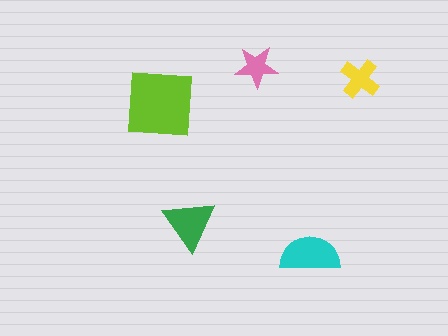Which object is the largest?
The lime square.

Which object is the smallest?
The pink star.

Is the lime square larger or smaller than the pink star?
Larger.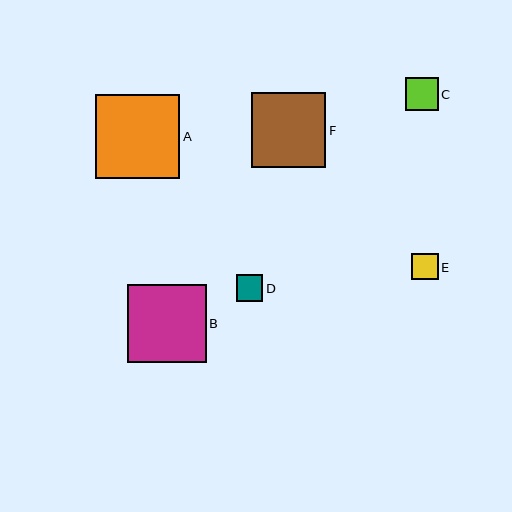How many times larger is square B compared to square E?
Square B is approximately 3.0 times the size of square E.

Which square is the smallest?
Square E is the smallest with a size of approximately 27 pixels.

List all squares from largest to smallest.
From largest to smallest: A, B, F, C, D, E.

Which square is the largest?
Square A is the largest with a size of approximately 84 pixels.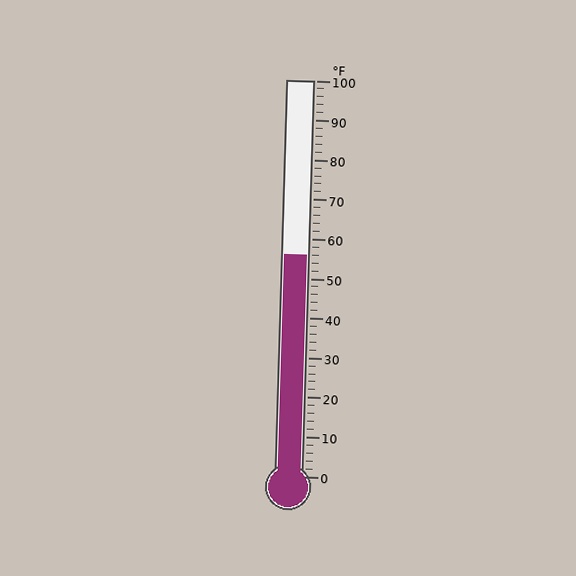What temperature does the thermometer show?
The thermometer shows approximately 56°F.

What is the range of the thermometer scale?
The thermometer scale ranges from 0°F to 100°F.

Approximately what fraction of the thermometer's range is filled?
The thermometer is filled to approximately 55% of its range.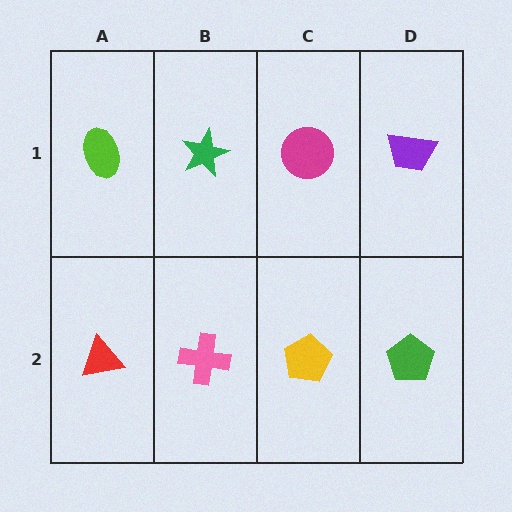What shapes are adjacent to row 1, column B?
A pink cross (row 2, column B), a lime ellipse (row 1, column A), a magenta circle (row 1, column C).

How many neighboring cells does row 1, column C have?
3.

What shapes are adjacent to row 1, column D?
A green pentagon (row 2, column D), a magenta circle (row 1, column C).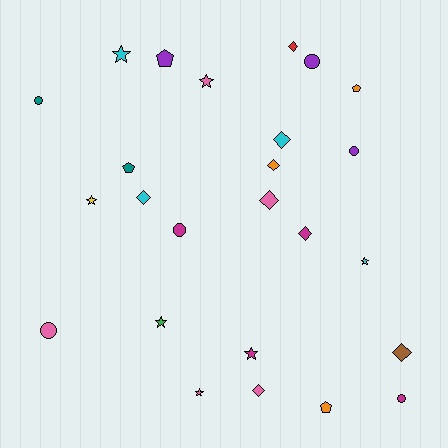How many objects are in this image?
There are 25 objects.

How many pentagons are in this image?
There are 4 pentagons.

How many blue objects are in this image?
There are no blue objects.